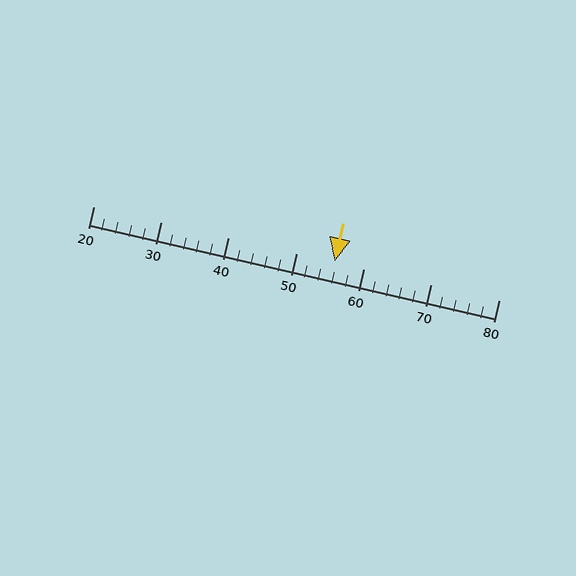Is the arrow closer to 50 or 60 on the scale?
The arrow is closer to 60.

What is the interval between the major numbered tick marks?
The major tick marks are spaced 10 units apart.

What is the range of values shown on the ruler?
The ruler shows values from 20 to 80.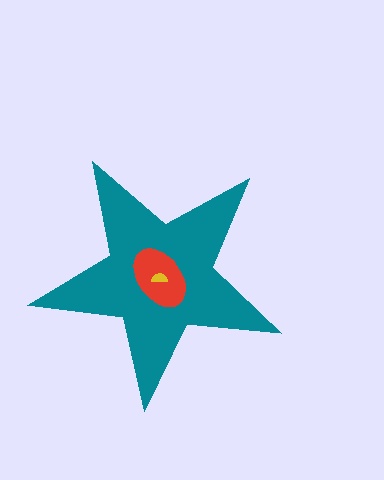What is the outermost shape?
The teal star.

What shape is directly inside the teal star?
The red ellipse.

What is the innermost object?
The yellow semicircle.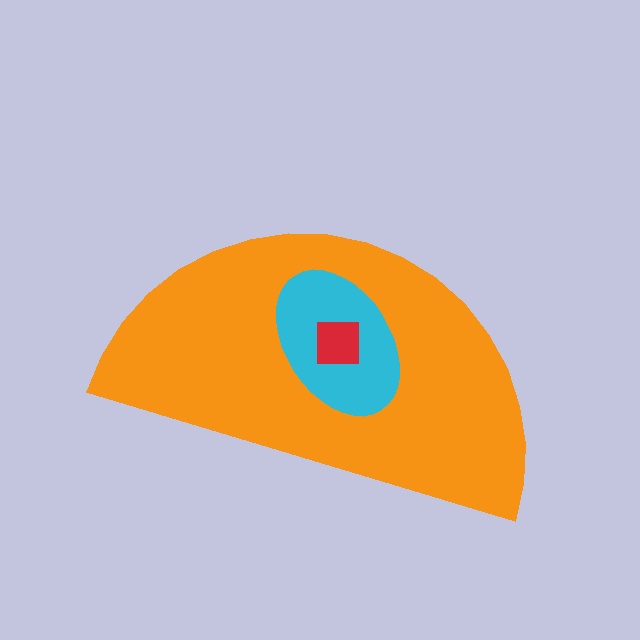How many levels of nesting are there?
3.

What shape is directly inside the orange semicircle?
The cyan ellipse.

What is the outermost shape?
The orange semicircle.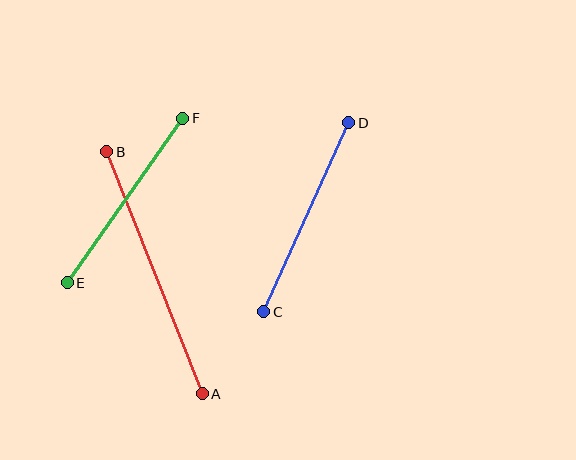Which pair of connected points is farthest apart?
Points A and B are farthest apart.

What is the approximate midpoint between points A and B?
The midpoint is at approximately (154, 273) pixels.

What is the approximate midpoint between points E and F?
The midpoint is at approximately (125, 200) pixels.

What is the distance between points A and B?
The distance is approximately 260 pixels.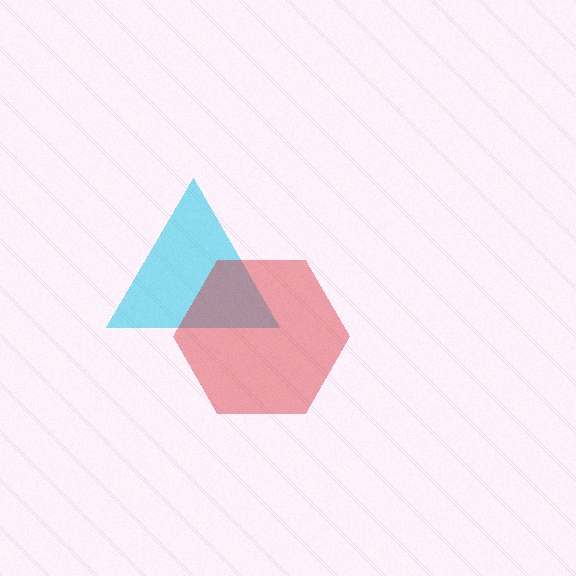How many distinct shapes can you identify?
There are 2 distinct shapes: a cyan triangle, a red hexagon.